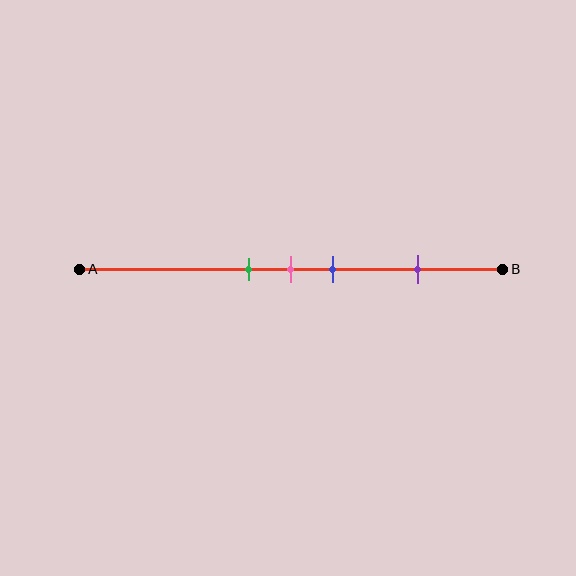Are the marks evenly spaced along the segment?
No, the marks are not evenly spaced.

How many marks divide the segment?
There are 4 marks dividing the segment.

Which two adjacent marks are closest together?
The green and pink marks are the closest adjacent pair.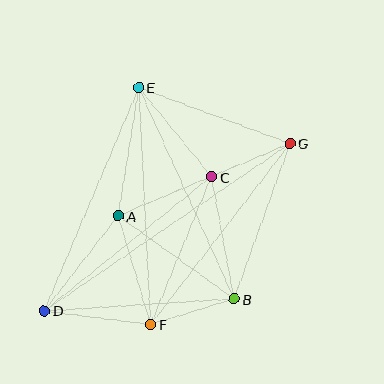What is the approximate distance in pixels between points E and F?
The distance between E and F is approximately 237 pixels.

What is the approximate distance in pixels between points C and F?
The distance between C and F is approximately 159 pixels.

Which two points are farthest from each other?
Points D and G are farthest from each other.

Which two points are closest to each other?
Points C and G are closest to each other.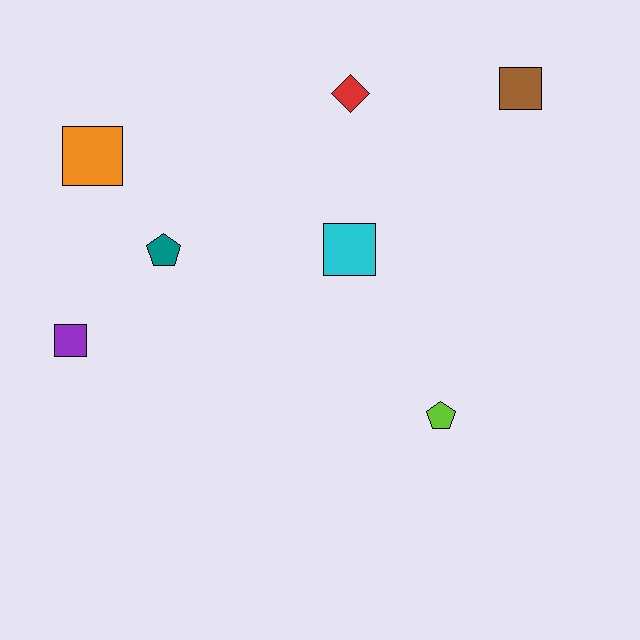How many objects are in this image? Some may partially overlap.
There are 7 objects.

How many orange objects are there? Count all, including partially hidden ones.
There is 1 orange object.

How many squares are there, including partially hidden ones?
There are 4 squares.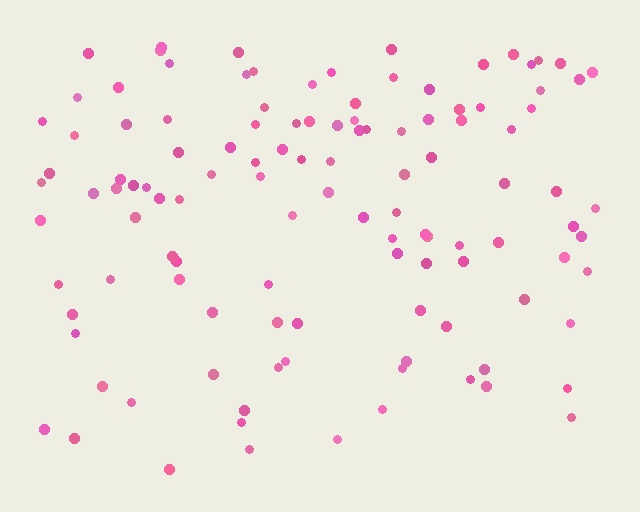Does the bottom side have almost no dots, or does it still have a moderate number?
Still a moderate number, just noticeably fewer than the top.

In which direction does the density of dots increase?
From bottom to top, with the top side densest.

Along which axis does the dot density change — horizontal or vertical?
Vertical.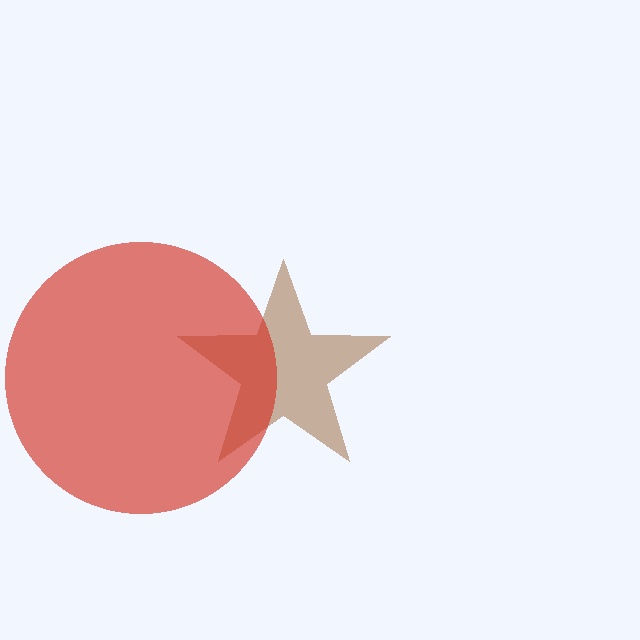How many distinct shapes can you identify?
There are 2 distinct shapes: a brown star, a red circle.